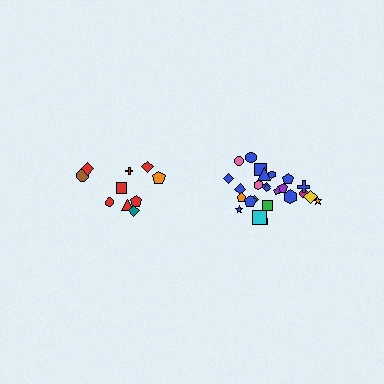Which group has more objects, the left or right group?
The right group.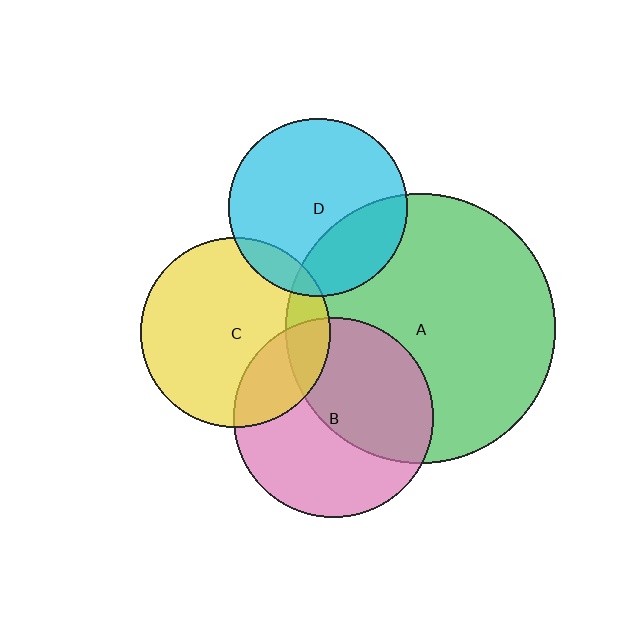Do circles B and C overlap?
Yes.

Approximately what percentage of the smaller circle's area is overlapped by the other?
Approximately 25%.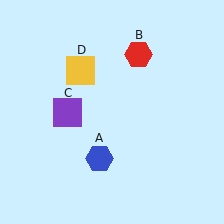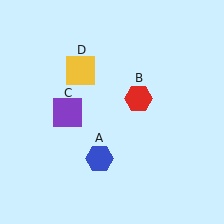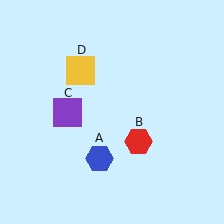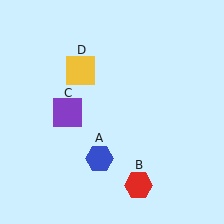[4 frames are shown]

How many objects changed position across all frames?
1 object changed position: red hexagon (object B).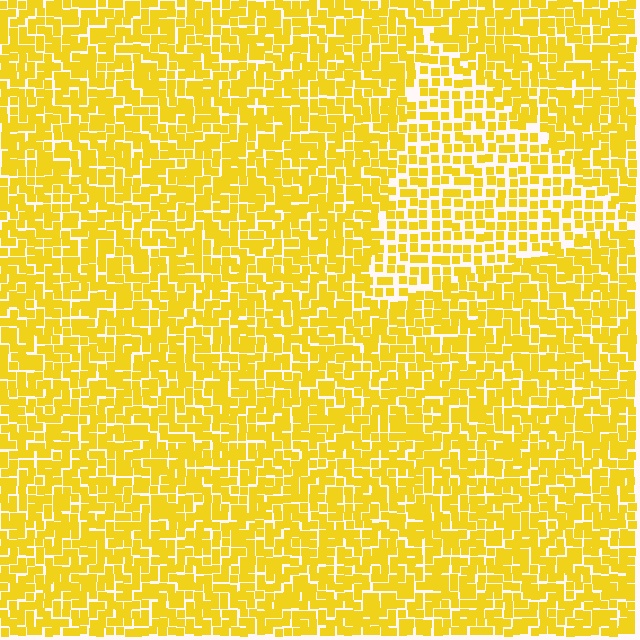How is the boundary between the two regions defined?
The boundary is defined by a change in element density (approximately 1.6x ratio). All elements are the same color, size, and shape.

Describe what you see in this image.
The image contains small yellow elements arranged at two different densities. A triangle-shaped region is visible where the elements are less densely packed than the surrounding area.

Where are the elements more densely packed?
The elements are more densely packed outside the triangle boundary.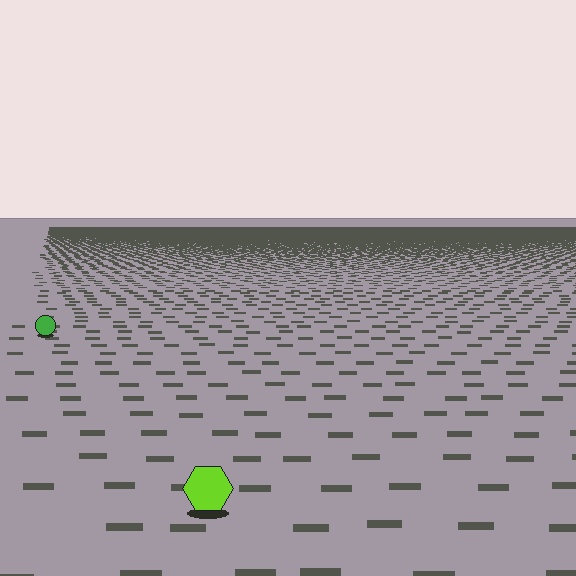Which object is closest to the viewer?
The lime hexagon is closest. The texture marks near it are larger and more spread out.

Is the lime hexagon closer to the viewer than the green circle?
Yes. The lime hexagon is closer — you can tell from the texture gradient: the ground texture is coarser near it.